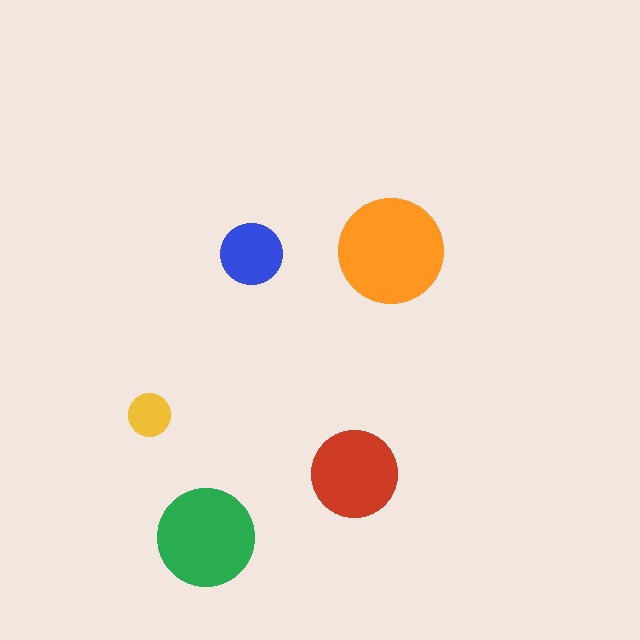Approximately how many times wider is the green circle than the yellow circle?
About 2.5 times wider.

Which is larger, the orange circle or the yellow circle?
The orange one.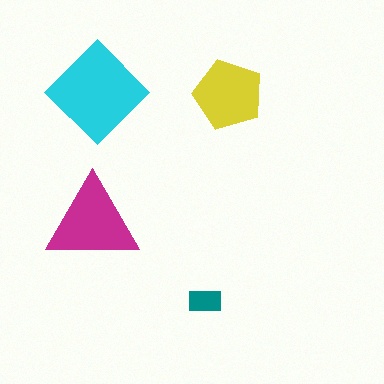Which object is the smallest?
The teal rectangle.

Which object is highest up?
The cyan diamond is topmost.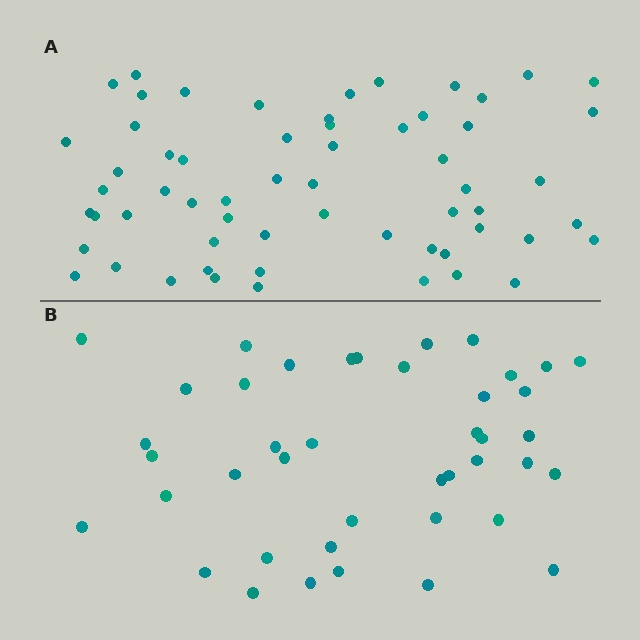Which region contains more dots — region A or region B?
Region A (the top region) has more dots.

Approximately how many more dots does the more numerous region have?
Region A has approximately 20 more dots than region B.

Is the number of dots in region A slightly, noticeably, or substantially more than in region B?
Region A has noticeably more, but not dramatically so. The ratio is roughly 1.4 to 1.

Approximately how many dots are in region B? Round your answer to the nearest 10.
About 40 dots. (The exact count is 42, which rounds to 40.)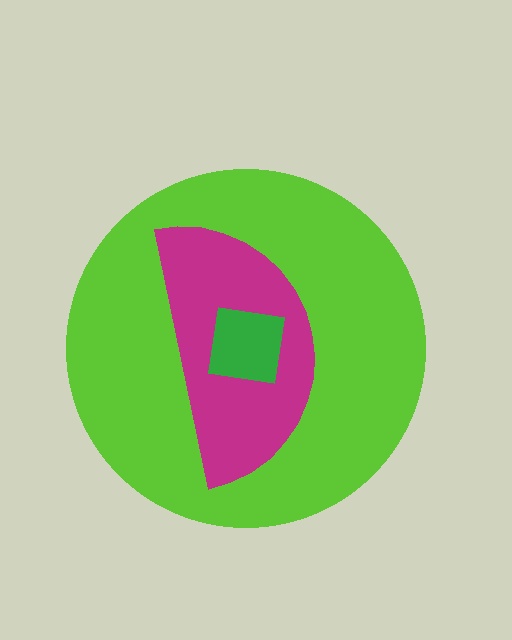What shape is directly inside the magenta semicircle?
The green square.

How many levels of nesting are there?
3.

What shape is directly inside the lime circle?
The magenta semicircle.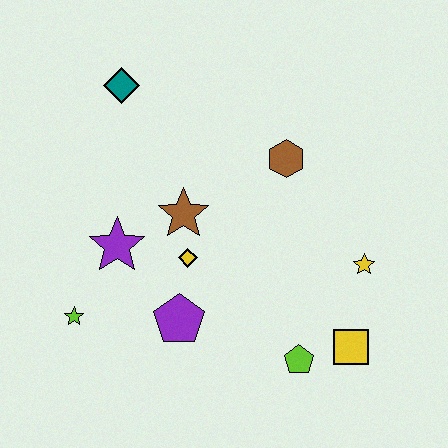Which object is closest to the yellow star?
The yellow square is closest to the yellow star.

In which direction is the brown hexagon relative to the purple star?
The brown hexagon is to the right of the purple star.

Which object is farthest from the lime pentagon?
The teal diamond is farthest from the lime pentagon.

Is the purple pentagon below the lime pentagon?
No